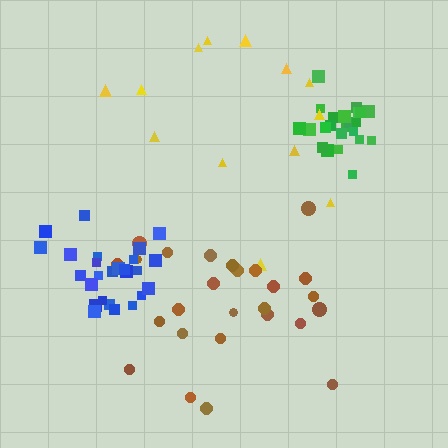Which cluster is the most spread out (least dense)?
Yellow.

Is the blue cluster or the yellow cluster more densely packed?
Blue.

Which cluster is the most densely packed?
Green.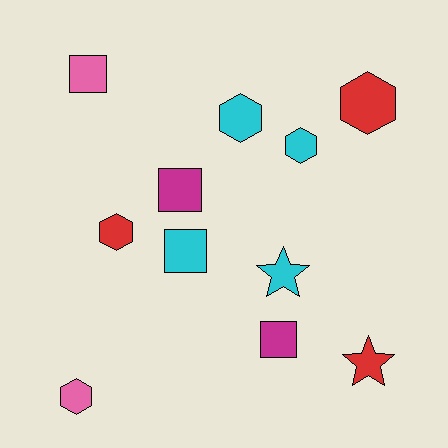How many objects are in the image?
There are 11 objects.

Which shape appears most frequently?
Hexagon, with 5 objects.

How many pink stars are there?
There are no pink stars.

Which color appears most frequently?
Cyan, with 4 objects.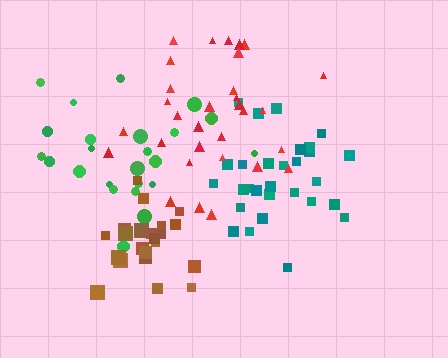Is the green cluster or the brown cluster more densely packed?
Brown.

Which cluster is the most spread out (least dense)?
Green.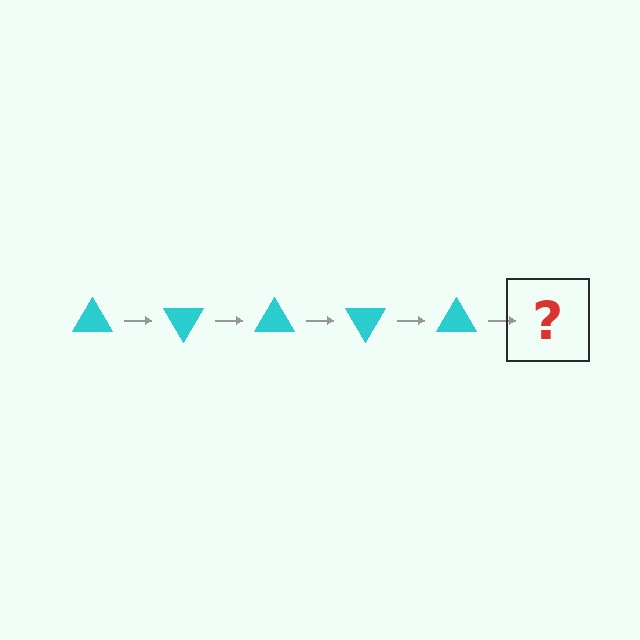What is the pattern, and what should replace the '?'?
The pattern is that the triangle rotates 60 degrees each step. The '?' should be a cyan triangle rotated 300 degrees.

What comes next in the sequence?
The next element should be a cyan triangle rotated 300 degrees.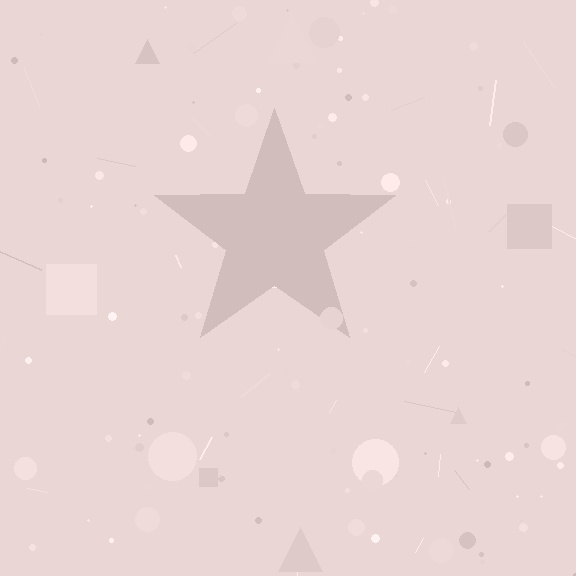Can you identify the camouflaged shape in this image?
The camouflaged shape is a star.